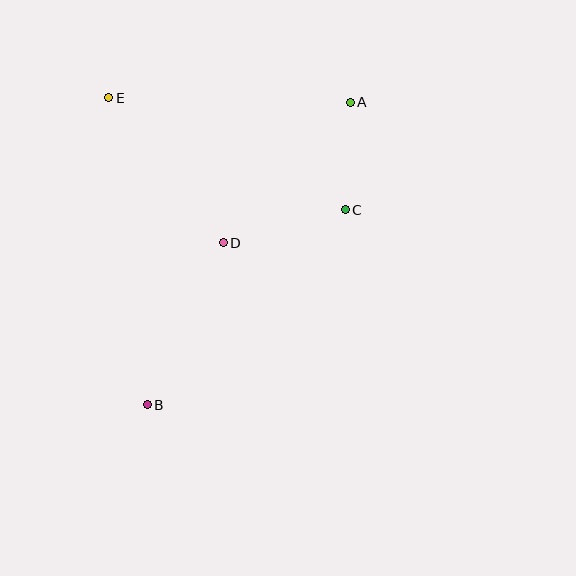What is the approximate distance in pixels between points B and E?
The distance between B and E is approximately 309 pixels.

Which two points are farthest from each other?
Points A and B are farthest from each other.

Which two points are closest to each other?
Points A and C are closest to each other.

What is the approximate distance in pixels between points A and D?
The distance between A and D is approximately 190 pixels.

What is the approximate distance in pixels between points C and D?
The distance between C and D is approximately 127 pixels.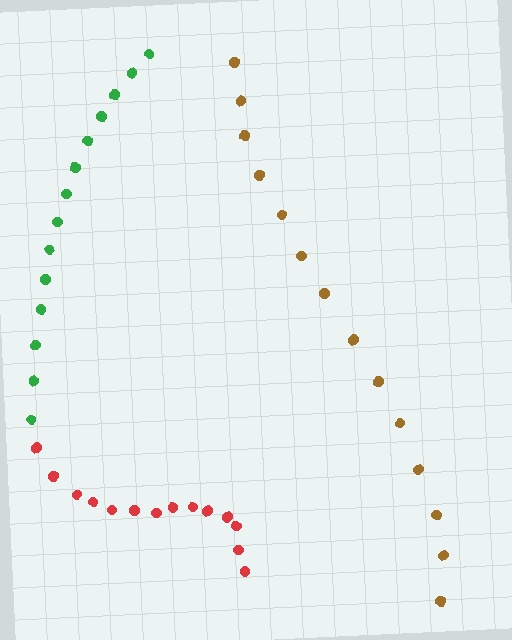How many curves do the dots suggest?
There are 3 distinct paths.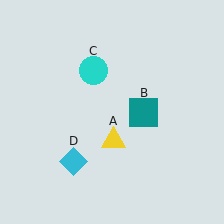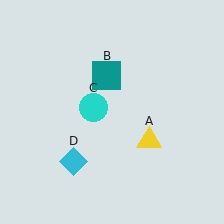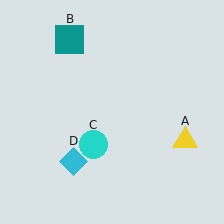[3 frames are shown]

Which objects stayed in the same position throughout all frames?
Cyan diamond (object D) remained stationary.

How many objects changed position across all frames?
3 objects changed position: yellow triangle (object A), teal square (object B), cyan circle (object C).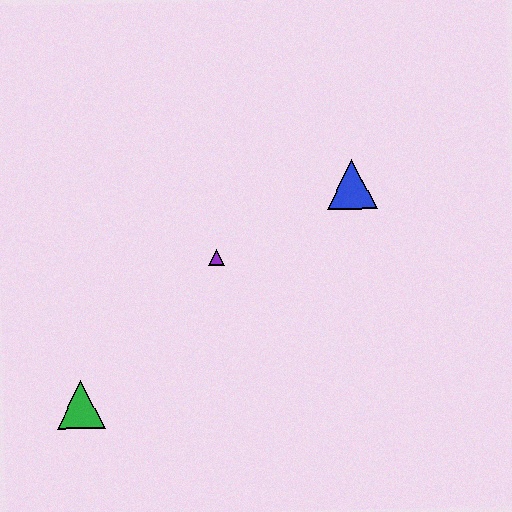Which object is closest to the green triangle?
The purple triangle is closest to the green triangle.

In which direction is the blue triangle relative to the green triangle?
The blue triangle is to the right of the green triangle.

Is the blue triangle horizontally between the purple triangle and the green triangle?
No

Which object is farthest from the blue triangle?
The green triangle is farthest from the blue triangle.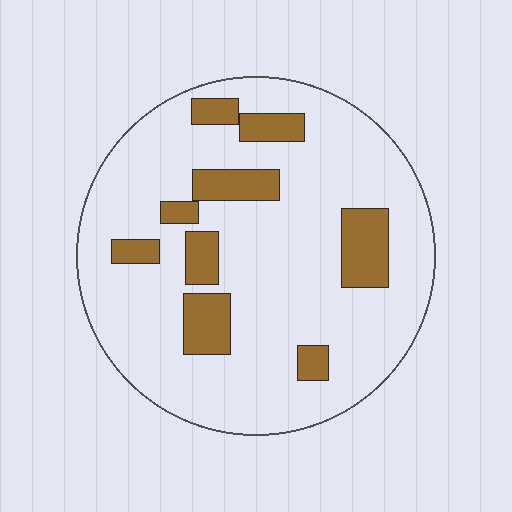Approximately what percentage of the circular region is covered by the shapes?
Approximately 20%.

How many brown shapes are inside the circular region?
9.